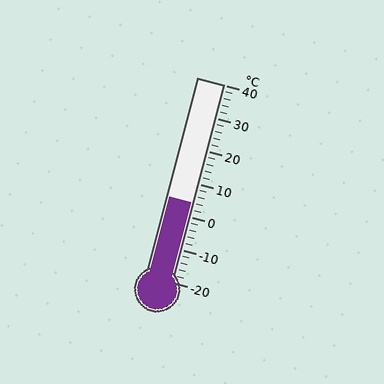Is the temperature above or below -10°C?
The temperature is above -10°C.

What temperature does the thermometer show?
The thermometer shows approximately 4°C.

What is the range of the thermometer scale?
The thermometer scale ranges from -20°C to 40°C.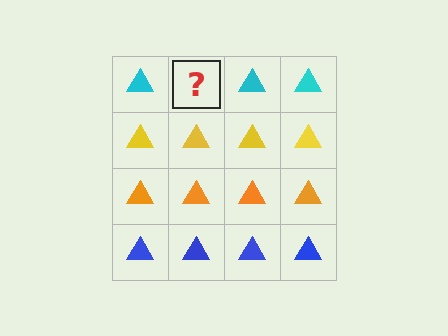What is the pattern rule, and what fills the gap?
The rule is that each row has a consistent color. The gap should be filled with a cyan triangle.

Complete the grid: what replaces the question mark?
The question mark should be replaced with a cyan triangle.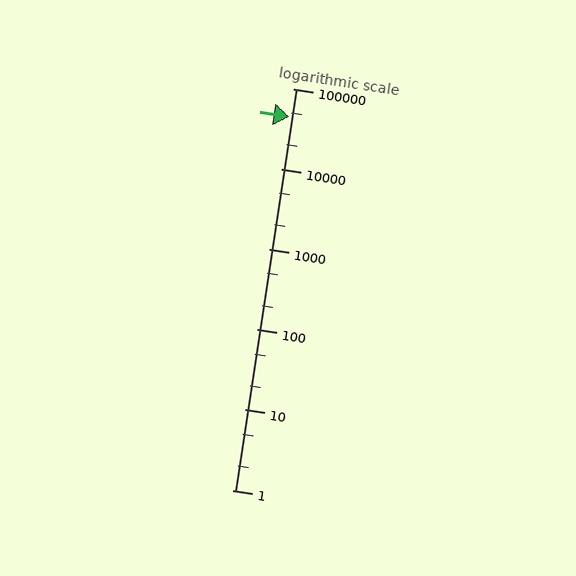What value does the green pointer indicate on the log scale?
The pointer indicates approximately 44000.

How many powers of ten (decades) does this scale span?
The scale spans 5 decades, from 1 to 100000.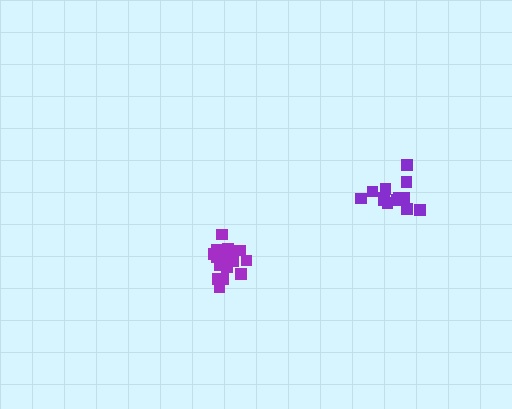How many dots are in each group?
Group 1: 13 dots, Group 2: 18 dots (31 total).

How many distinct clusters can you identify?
There are 2 distinct clusters.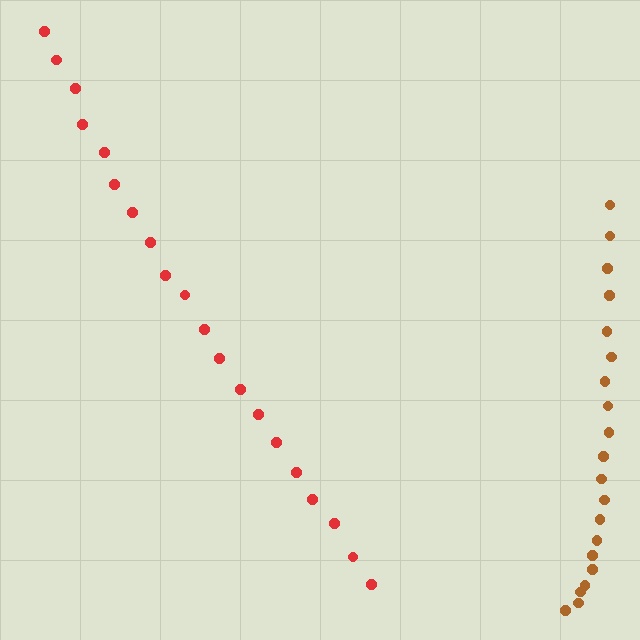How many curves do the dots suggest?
There are 2 distinct paths.